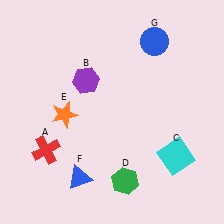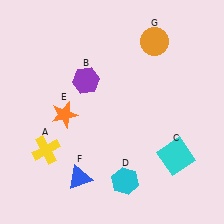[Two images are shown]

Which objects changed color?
A changed from red to yellow. D changed from green to cyan. G changed from blue to orange.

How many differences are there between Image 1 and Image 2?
There are 3 differences between the two images.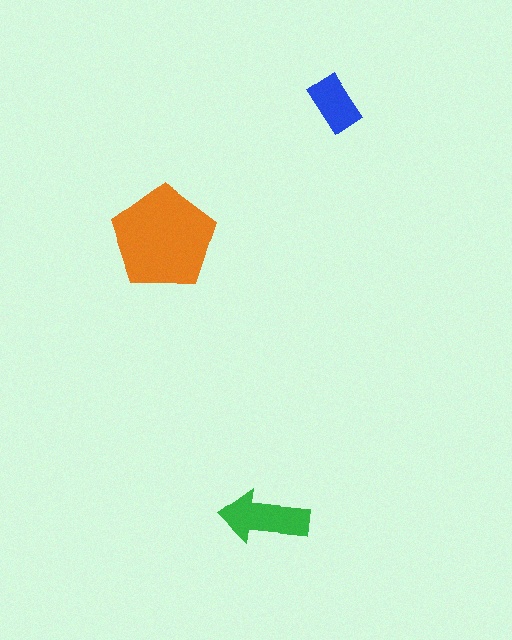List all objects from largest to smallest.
The orange pentagon, the green arrow, the blue rectangle.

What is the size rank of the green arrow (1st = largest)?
2nd.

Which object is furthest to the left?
The orange pentagon is leftmost.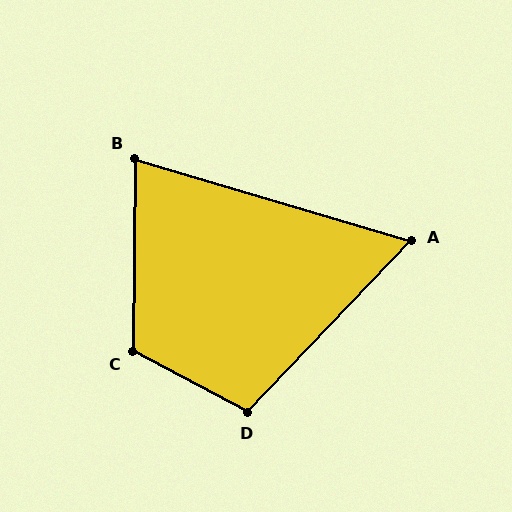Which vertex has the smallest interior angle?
A, at approximately 63 degrees.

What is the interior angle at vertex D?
Approximately 106 degrees (obtuse).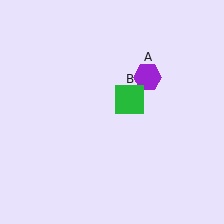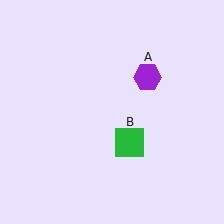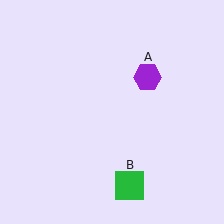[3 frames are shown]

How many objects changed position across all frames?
1 object changed position: green square (object B).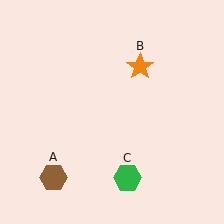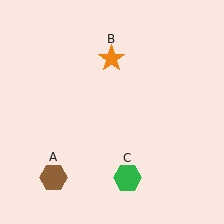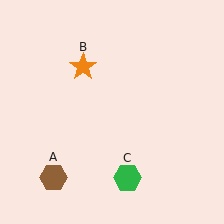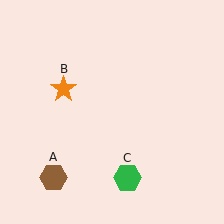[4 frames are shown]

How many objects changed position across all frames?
1 object changed position: orange star (object B).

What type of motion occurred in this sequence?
The orange star (object B) rotated counterclockwise around the center of the scene.